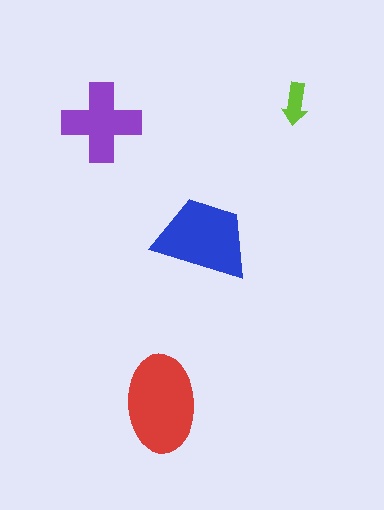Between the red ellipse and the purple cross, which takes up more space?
The red ellipse.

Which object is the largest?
The red ellipse.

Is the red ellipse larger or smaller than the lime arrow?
Larger.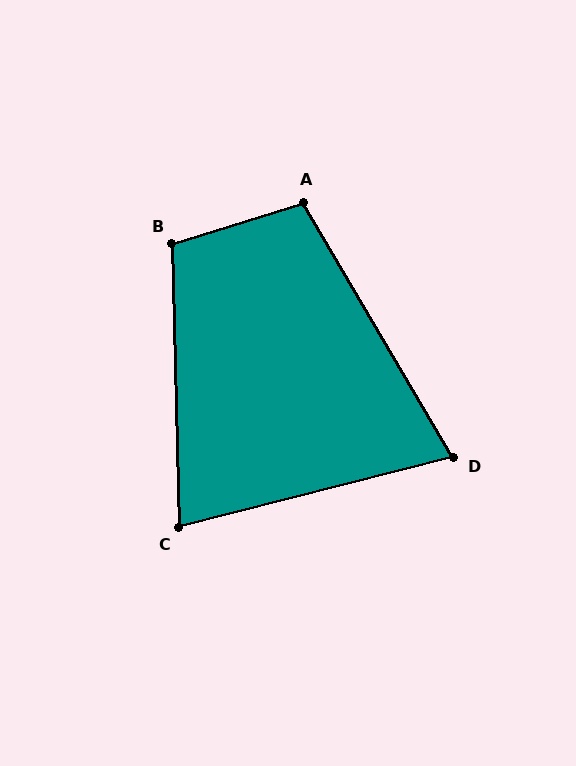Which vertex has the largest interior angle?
B, at approximately 106 degrees.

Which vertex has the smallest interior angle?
D, at approximately 74 degrees.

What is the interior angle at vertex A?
Approximately 103 degrees (obtuse).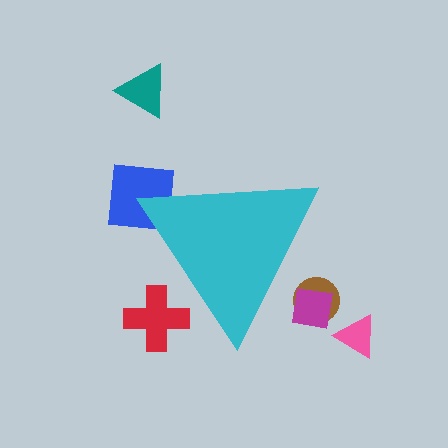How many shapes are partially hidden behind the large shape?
4 shapes are partially hidden.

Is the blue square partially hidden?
Yes, the blue square is partially hidden behind the cyan triangle.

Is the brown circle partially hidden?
Yes, the brown circle is partially hidden behind the cyan triangle.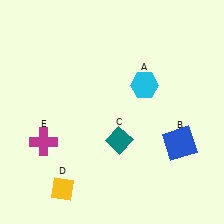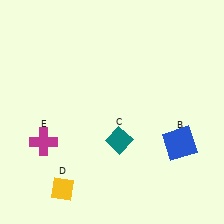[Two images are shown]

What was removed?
The cyan hexagon (A) was removed in Image 2.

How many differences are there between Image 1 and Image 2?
There is 1 difference between the two images.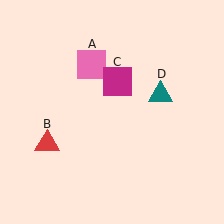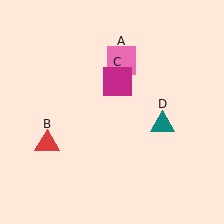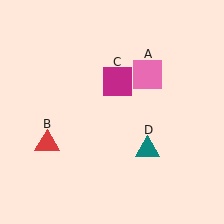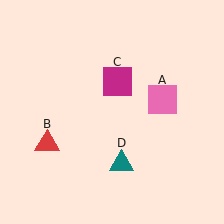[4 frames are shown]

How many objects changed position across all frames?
2 objects changed position: pink square (object A), teal triangle (object D).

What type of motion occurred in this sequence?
The pink square (object A), teal triangle (object D) rotated clockwise around the center of the scene.